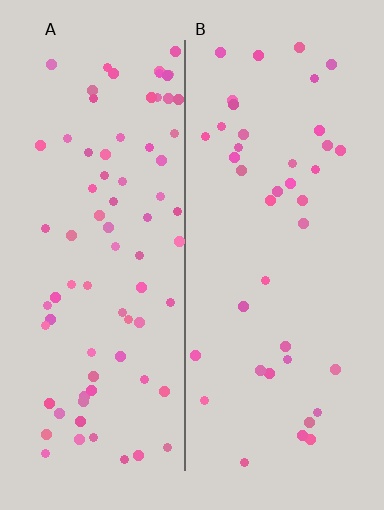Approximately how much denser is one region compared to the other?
Approximately 1.9× — region A over region B.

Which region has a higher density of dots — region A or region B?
A (the left).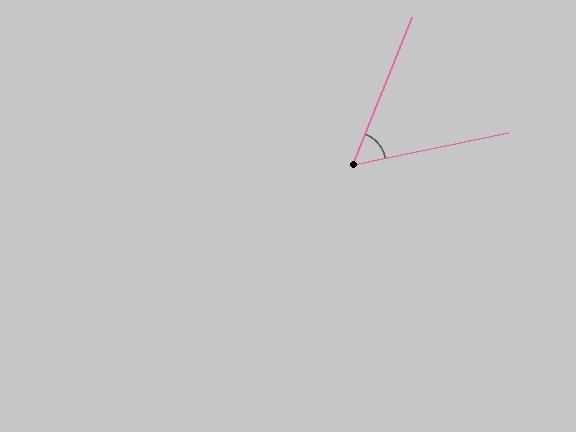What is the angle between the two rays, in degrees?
Approximately 57 degrees.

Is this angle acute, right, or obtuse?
It is acute.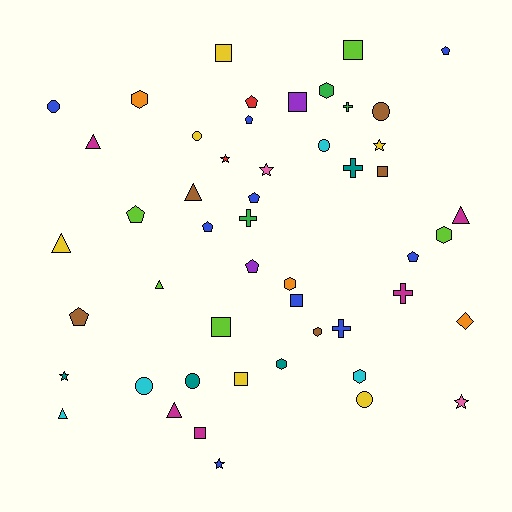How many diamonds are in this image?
There is 1 diamond.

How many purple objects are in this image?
There are 2 purple objects.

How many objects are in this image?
There are 50 objects.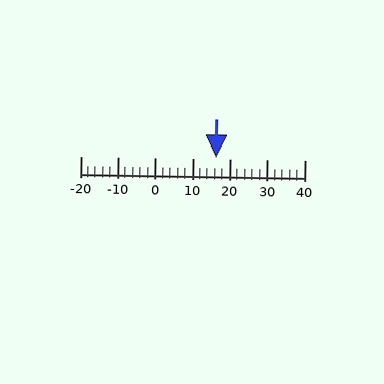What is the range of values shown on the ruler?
The ruler shows values from -20 to 40.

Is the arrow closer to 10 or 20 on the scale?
The arrow is closer to 20.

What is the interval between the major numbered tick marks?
The major tick marks are spaced 10 units apart.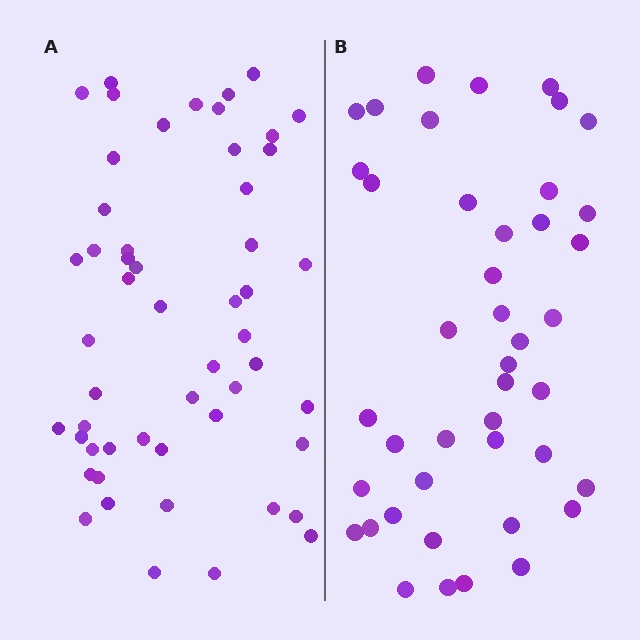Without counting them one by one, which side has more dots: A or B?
Region A (the left region) has more dots.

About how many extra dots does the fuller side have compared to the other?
Region A has roughly 10 or so more dots than region B.